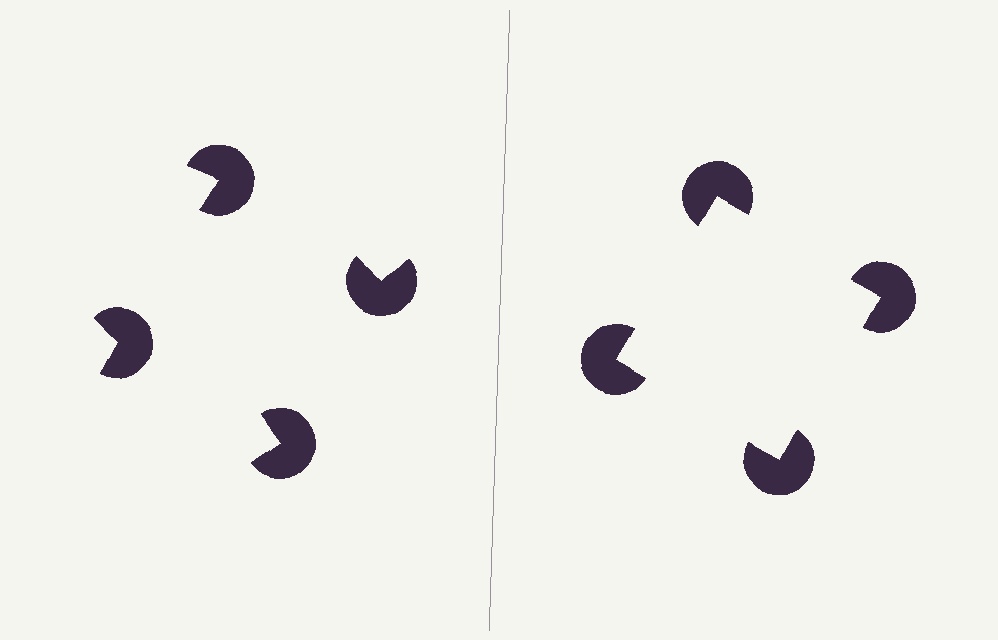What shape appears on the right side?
An illusory square.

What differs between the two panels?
The pac-man discs are positioned identically on both sides; only the wedge orientations differ. On the right they align to a square; on the left they are misaligned.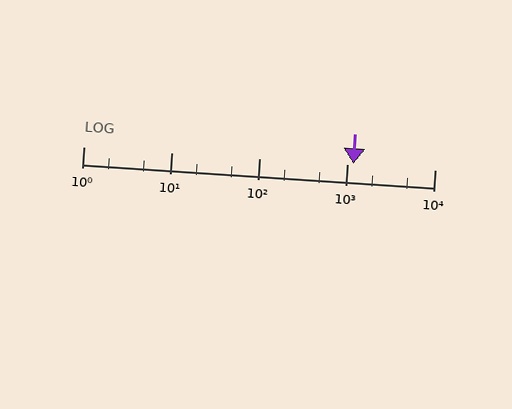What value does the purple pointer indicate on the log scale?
The pointer indicates approximately 1200.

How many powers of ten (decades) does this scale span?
The scale spans 4 decades, from 1 to 10000.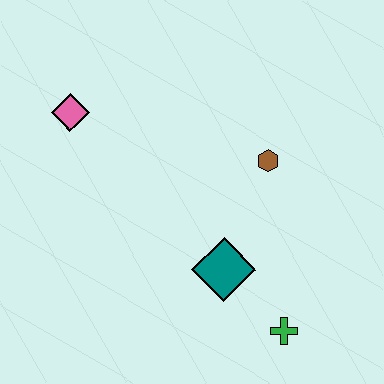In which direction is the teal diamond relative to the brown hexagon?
The teal diamond is below the brown hexagon.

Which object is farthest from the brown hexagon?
The pink diamond is farthest from the brown hexagon.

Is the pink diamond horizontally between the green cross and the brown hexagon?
No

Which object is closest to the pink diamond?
The brown hexagon is closest to the pink diamond.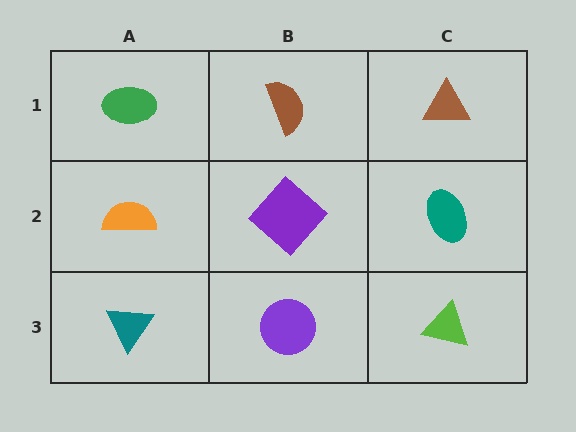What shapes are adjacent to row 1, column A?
An orange semicircle (row 2, column A), a brown semicircle (row 1, column B).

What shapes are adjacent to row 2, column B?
A brown semicircle (row 1, column B), a purple circle (row 3, column B), an orange semicircle (row 2, column A), a teal ellipse (row 2, column C).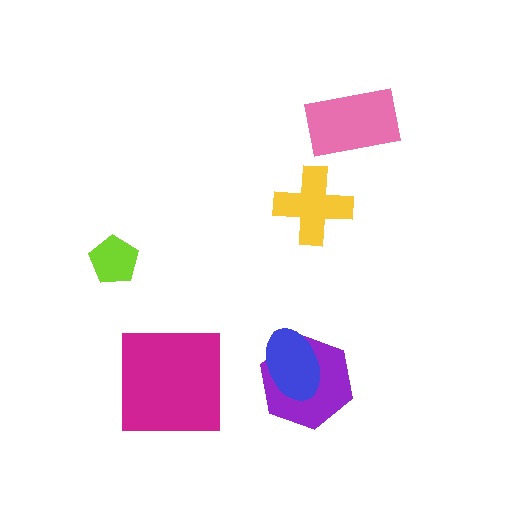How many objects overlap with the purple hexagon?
1 object overlaps with the purple hexagon.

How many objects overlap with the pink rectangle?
0 objects overlap with the pink rectangle.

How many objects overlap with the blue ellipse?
1 object overlaps with the blue ellipse.